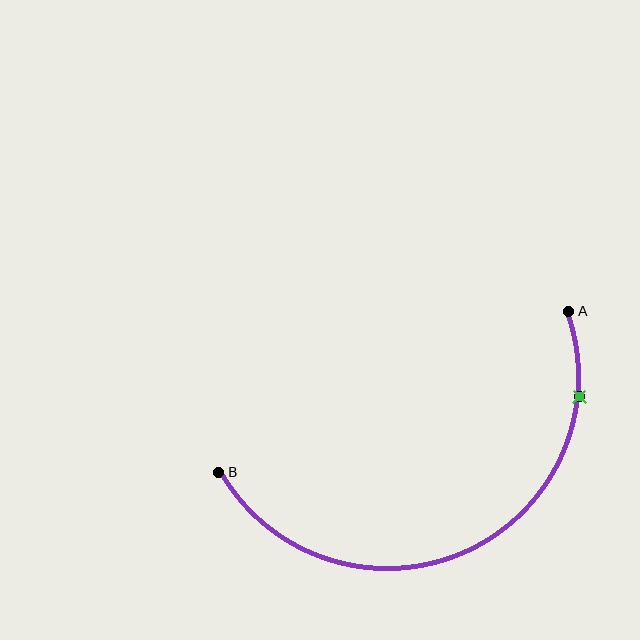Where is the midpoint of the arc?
The arc midpoint is the point on the curve farthest from the straight line joining A and B. It sits below that line.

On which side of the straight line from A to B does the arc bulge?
The arc bulges below the straight line connecting A and B.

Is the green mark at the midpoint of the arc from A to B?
No. The green mark lies on the arc but is closer to endpoint A. The arc midpoint would be at the point on the curve equidistant along the arc from both A and B.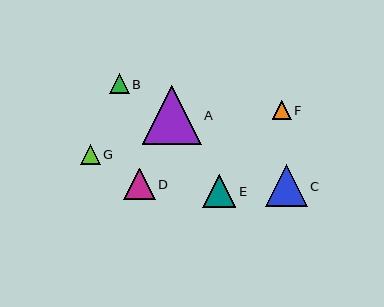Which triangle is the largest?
Triangle A is the largest with a size of approximately 59 pixels.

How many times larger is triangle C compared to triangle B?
Triangle C is approximately 2.1 times the size of triangle B.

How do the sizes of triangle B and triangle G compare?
Triangle B and triangle G are approximately the same size.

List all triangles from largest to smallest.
From largest to smallest: A, C, E, D, B, G, F.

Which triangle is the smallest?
Triangle F is the smallest with a size of approximately 19 pixels.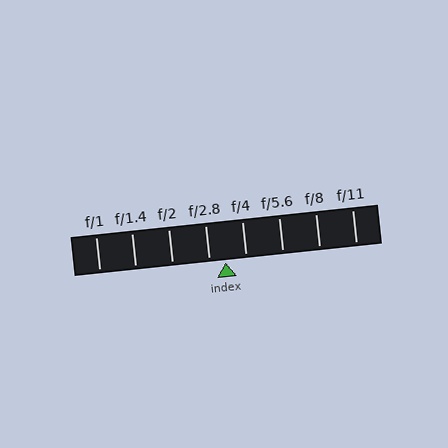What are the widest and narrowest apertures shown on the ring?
The widest aperture shown is f/1 and the narrowest is f/11.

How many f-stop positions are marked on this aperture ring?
There are 8 f-stop positions marked.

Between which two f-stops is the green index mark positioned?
The index mark is between f/2.8 and f/4.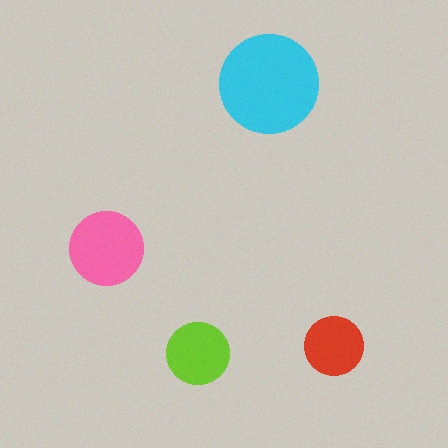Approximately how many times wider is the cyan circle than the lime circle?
About 1.5 times wider.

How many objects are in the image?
There are 4 objects in the image.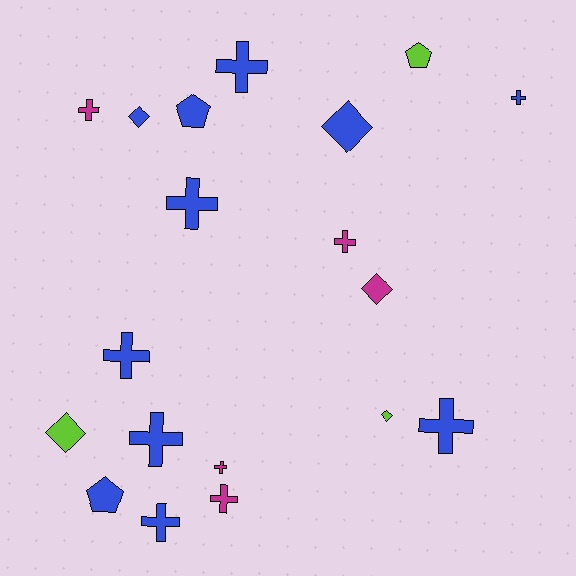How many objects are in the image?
There are 19 objects.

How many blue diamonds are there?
There are 2 blue diamonds.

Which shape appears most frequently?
Cross, with 11 objects.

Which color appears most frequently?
Blue, with 11 objects.